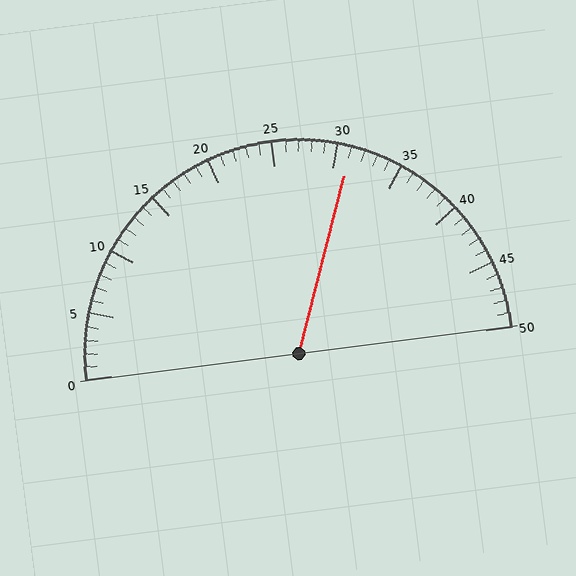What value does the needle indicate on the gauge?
The needle indicates approximately 31.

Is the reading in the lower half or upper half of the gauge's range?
The reading is in the upper half of the range (0 to 50).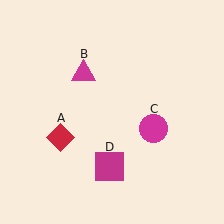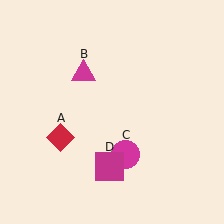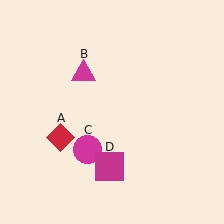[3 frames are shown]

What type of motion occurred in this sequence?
The magenta circle (object C) rotated clockwise around the center of the scene.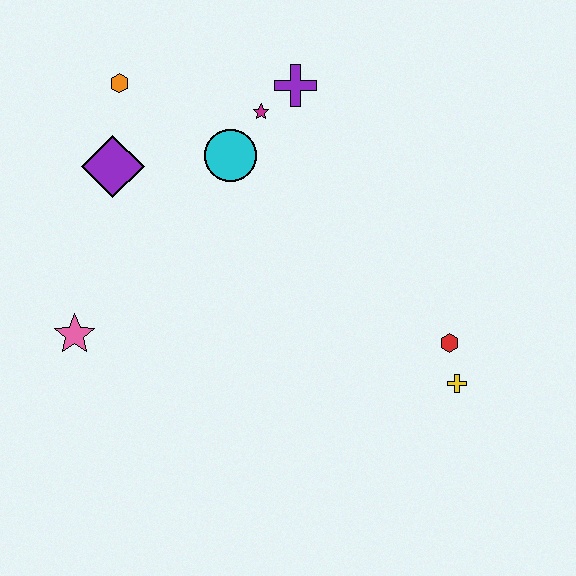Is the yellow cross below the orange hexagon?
Yes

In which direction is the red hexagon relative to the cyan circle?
The red hexagon is to the right of the cyan circle.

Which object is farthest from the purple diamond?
The yellow cross is farthest from the purple diamond.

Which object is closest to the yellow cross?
The red hexagon is closest to the yellow cross.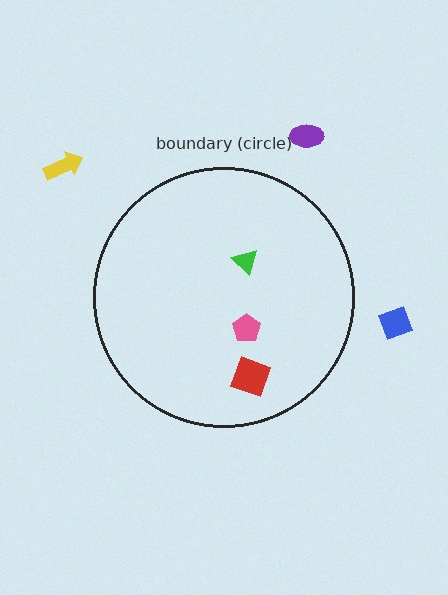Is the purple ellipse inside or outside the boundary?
Outside.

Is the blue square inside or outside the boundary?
Outside.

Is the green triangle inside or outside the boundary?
Inside.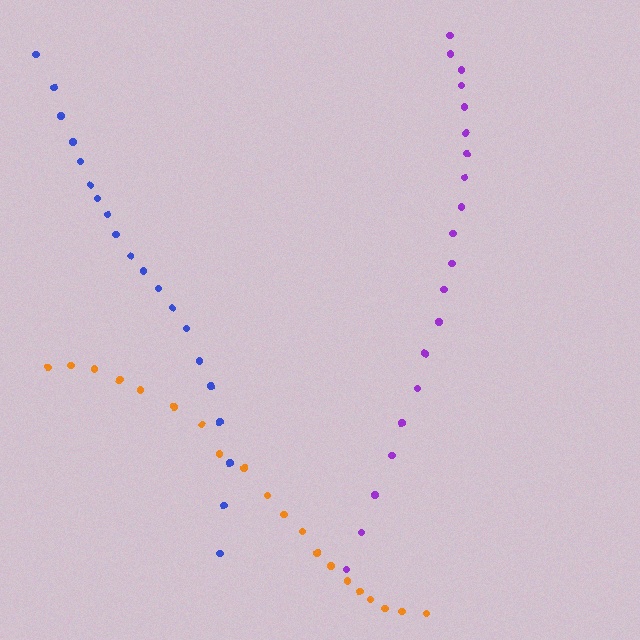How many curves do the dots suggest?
There are 3 distinct paths.